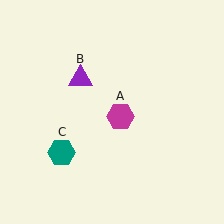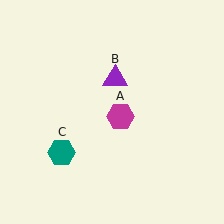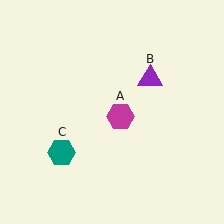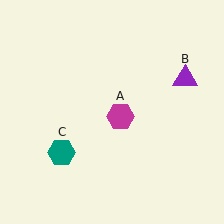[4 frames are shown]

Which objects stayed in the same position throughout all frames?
Magenta hexagon (object A) and teal hexagon (object C) remained stationary.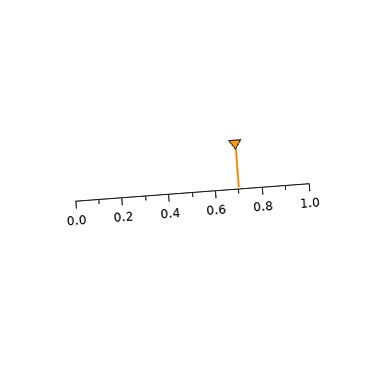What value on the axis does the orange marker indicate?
The marker indicates approximately 0.7.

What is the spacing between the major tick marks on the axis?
The major ticks are spaced 0.2 apart.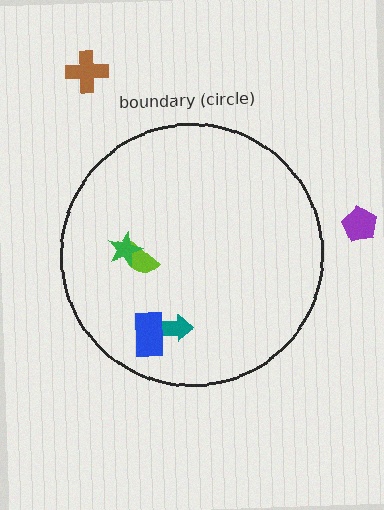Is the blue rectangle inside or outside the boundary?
Inside.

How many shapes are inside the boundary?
4 inside, 2 outside.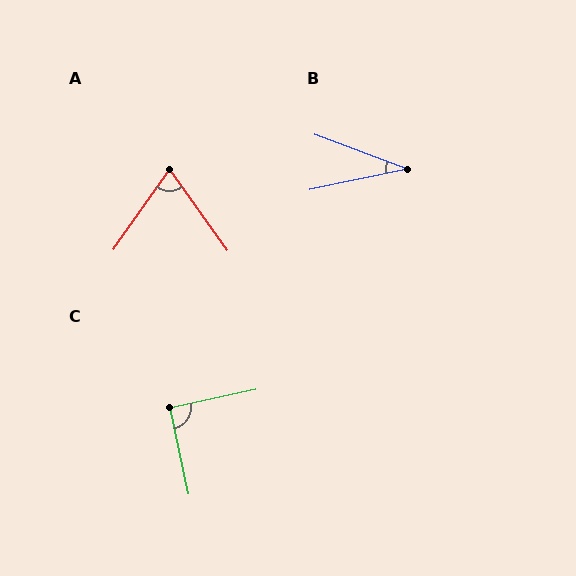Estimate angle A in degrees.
Approximately 71 degrees.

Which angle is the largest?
C, at approximately 90 degrees.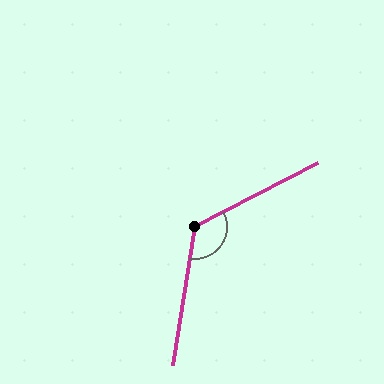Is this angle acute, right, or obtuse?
It is obtuse.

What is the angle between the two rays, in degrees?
Approximately 127 degrees.